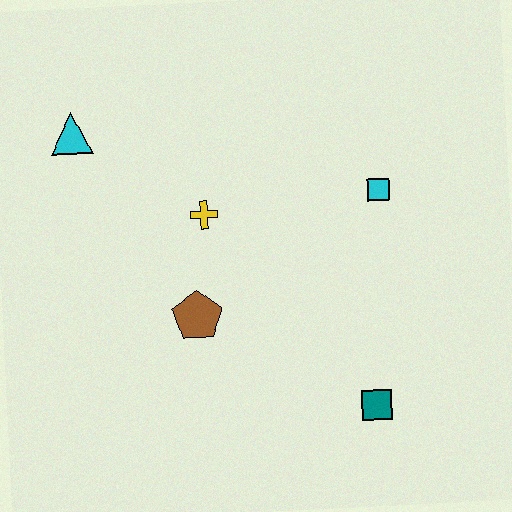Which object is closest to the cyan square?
The yellow cross is closest to the cyan square.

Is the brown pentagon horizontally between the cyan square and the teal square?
No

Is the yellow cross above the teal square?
Yes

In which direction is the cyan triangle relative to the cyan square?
The cyan triangle is to the left of the cyan square.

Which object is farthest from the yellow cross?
The teal square is farthest from the yellow cross.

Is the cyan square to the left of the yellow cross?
No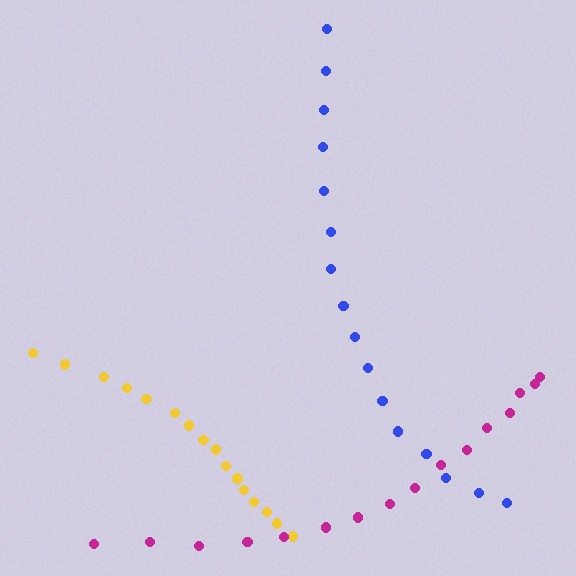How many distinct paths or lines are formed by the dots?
There are 3 distinct paths.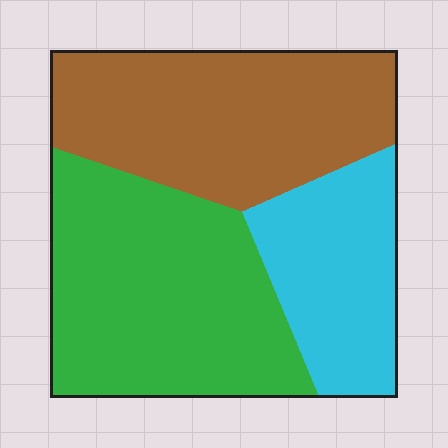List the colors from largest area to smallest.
From largest to smallest: green, brown, cyan.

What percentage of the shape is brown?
Brown covers roughly 35% of the shape.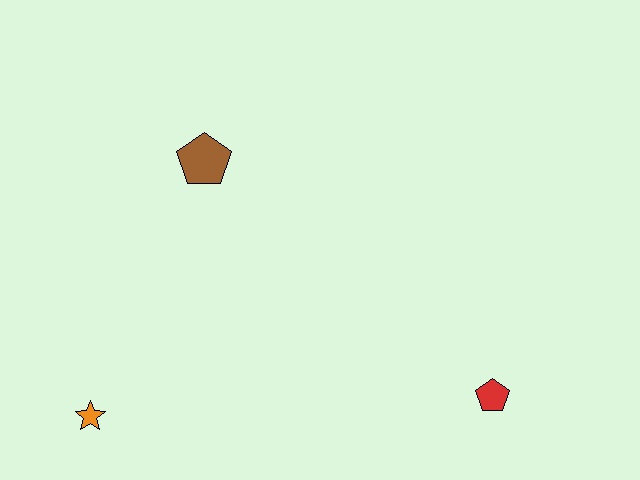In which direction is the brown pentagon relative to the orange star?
The brown pentagon is above the orange star.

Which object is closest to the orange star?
The brown pentagon is closest to the orange star.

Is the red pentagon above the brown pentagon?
No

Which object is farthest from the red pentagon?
The orange star is farthest from the red pentagon.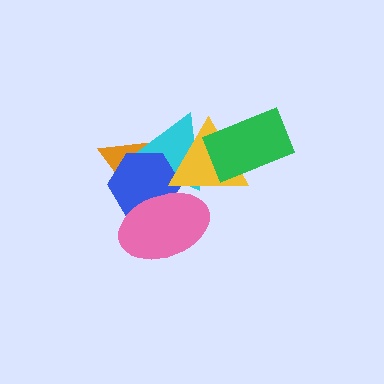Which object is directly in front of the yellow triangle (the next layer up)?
The green rectangle is directly in front of the yellow triangle.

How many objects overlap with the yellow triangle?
4 objects overlap with the yellow triangle.